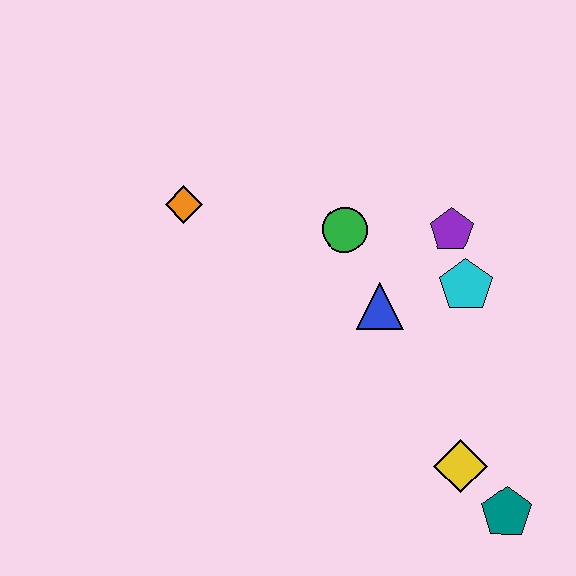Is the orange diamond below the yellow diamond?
No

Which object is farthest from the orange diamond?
The teal pentagon is farthest from the orange diamond.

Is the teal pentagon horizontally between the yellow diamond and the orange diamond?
No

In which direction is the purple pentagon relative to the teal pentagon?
The purple pentagon is above the teal pentagon.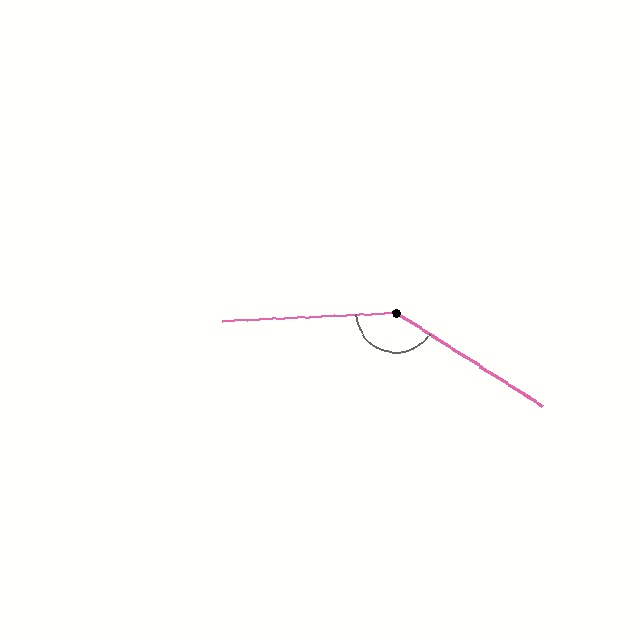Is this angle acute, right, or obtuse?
It is obtuse.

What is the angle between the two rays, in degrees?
Approximately 145 degrees.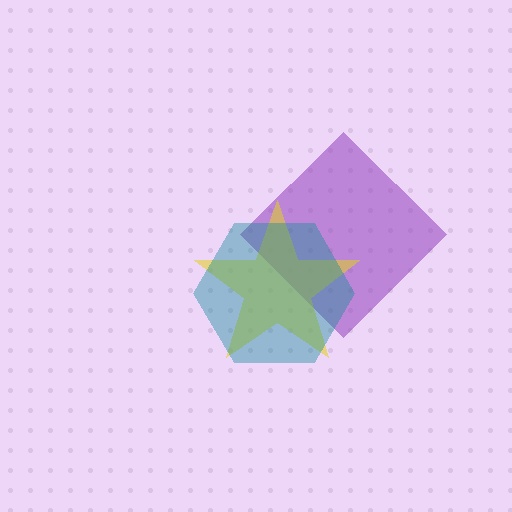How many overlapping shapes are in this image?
There are 3 overlapping shapes in the image.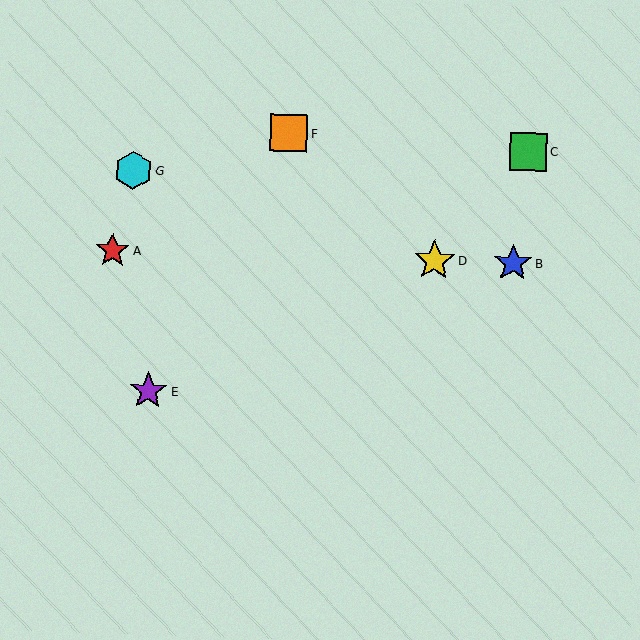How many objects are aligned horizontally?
3 objects (A, B, D) are aligned horizontally.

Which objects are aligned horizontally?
Objects A, B, D are aligned horizontally.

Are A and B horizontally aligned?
Yes, both are at y≈251.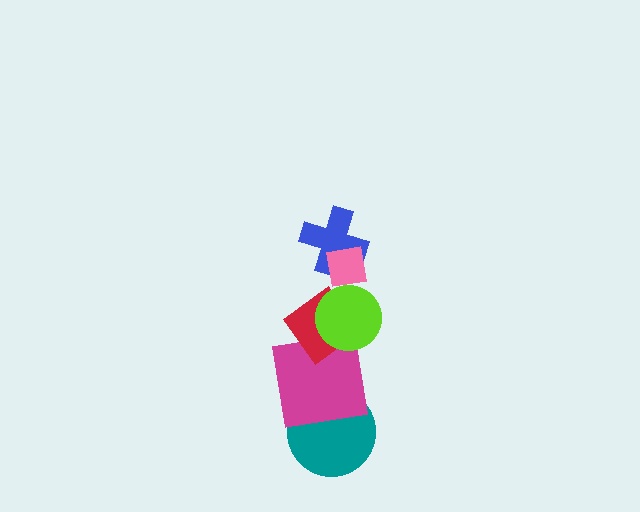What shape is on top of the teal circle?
The magenta square is on top of the teal circle.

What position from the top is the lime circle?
The lime circle is 3rd from the top.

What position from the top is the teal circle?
The teal circle is 6th from the top.